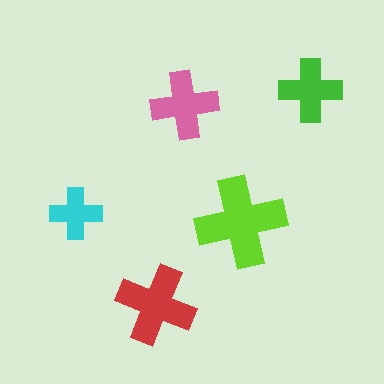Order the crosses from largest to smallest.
the lime one, the red one, the pink one, the green one, the cyan one.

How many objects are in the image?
There are 5 objects in the image.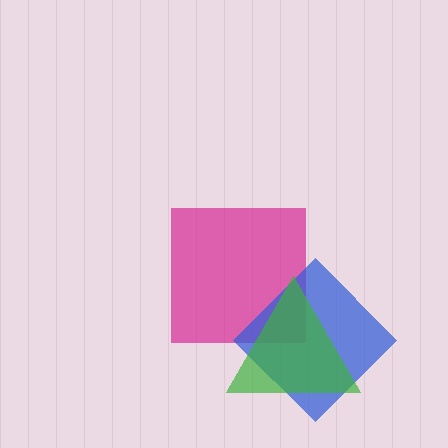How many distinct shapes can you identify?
There are 3 distinct shapes: a magenta square, a blue diamond, a green triangle.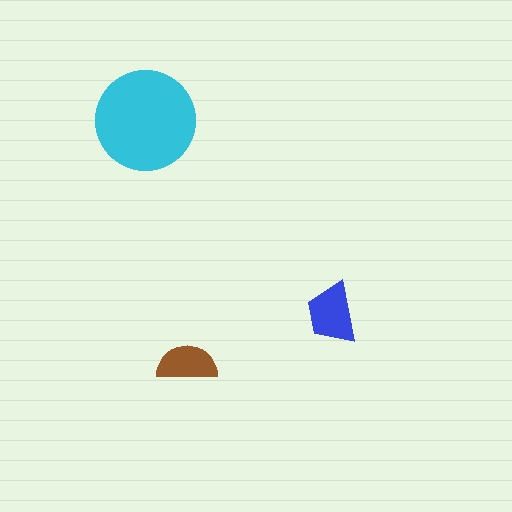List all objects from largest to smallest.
The cyan circle, the blue trapezoid, the brown semicircle.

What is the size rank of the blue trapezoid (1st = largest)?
2nd.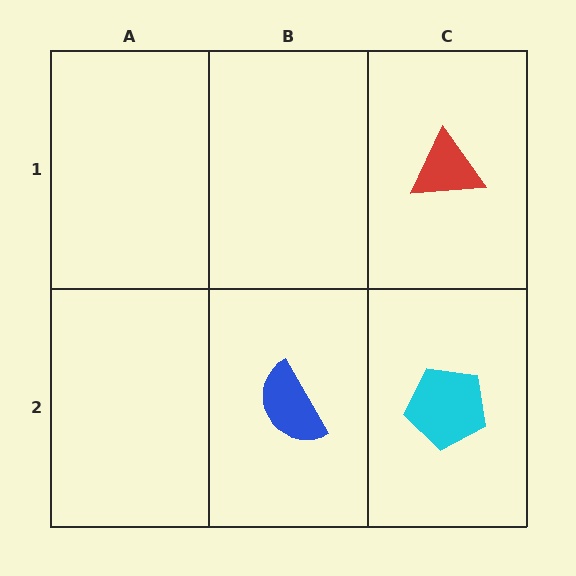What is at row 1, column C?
A red triangle.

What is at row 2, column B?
A blue semicircle.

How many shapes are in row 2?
2 shapes.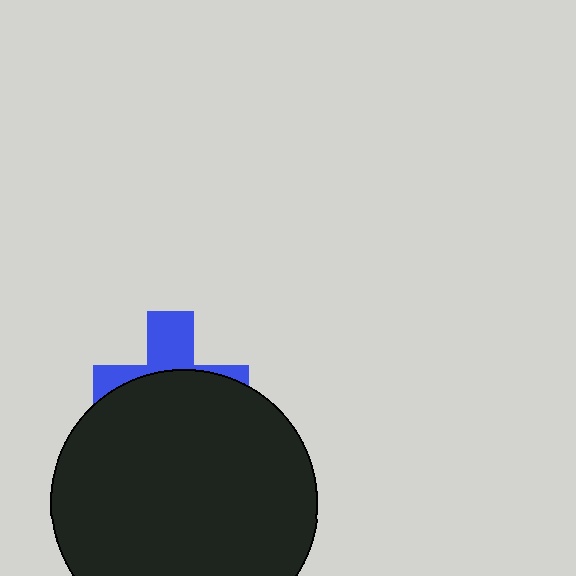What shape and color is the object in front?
The object in front is a black circle.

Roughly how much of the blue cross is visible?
A small part of it is visible (roughly 36%).